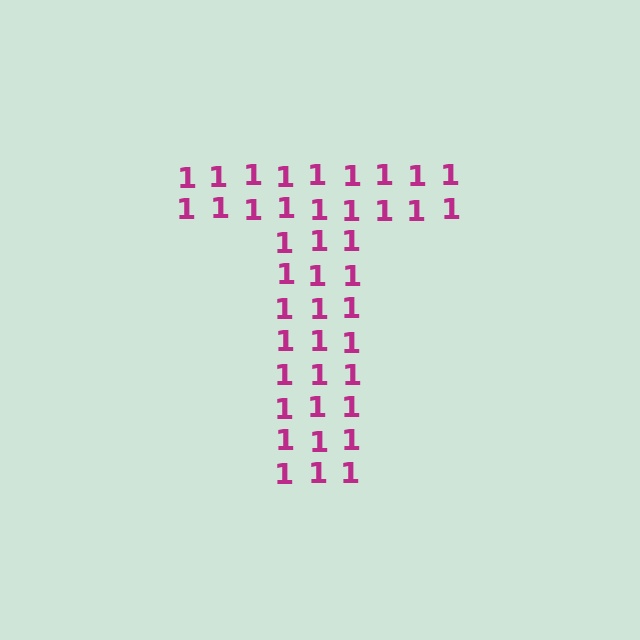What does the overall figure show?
The overall figure shows the letter T.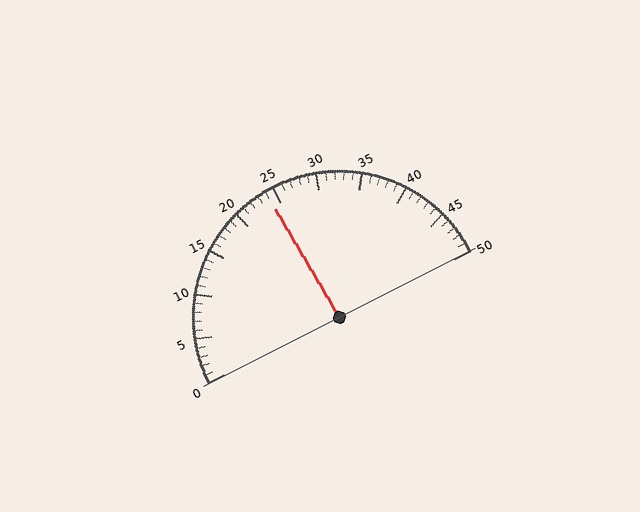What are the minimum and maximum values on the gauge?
The gauge ranges from 0 to 50.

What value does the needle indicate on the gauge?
The needle indicates approximately 24.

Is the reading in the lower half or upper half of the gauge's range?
The reading is in the lower half of the range (0 to 50).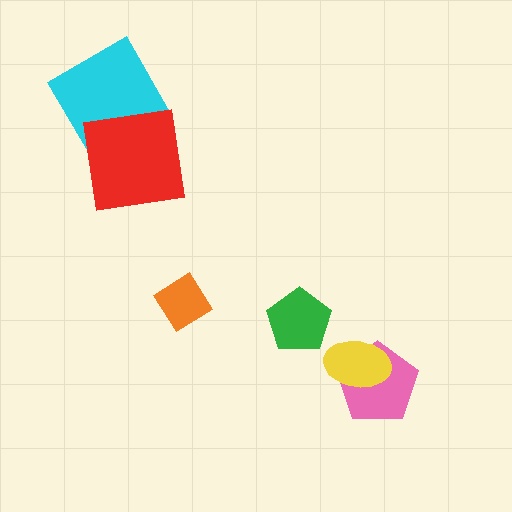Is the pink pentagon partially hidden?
Yes, it is partially covered by another shape.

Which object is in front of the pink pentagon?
The yellow ellipse is in front of the pink pentagon.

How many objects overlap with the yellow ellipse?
1 object overlaps with the yellow ellipse.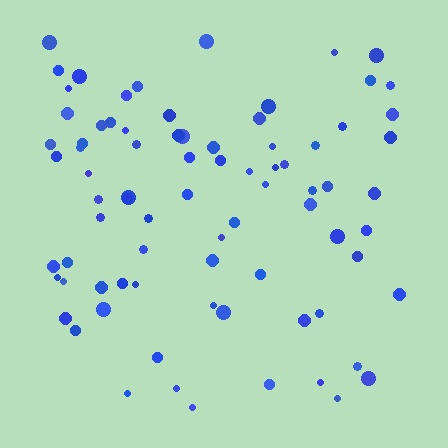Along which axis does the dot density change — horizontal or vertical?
Horizontal.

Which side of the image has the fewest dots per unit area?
The right.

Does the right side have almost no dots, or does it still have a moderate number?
Still a moderate number, just noticeably fewer than the left.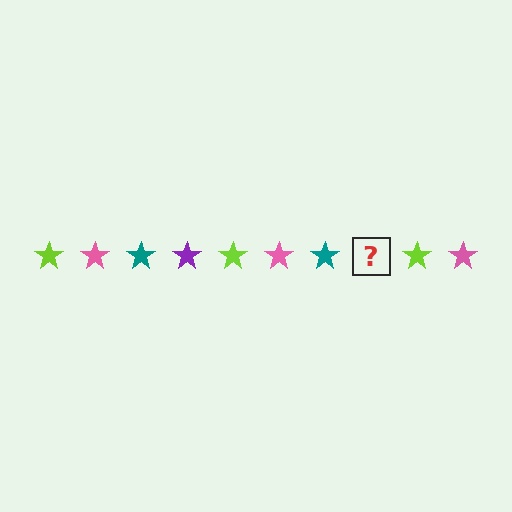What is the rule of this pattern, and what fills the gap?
The rule is that the pattern cycles through lime, pink, teal, purple stars. The gap should be filled with a purple star.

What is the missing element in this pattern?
The missing element is a purple star.